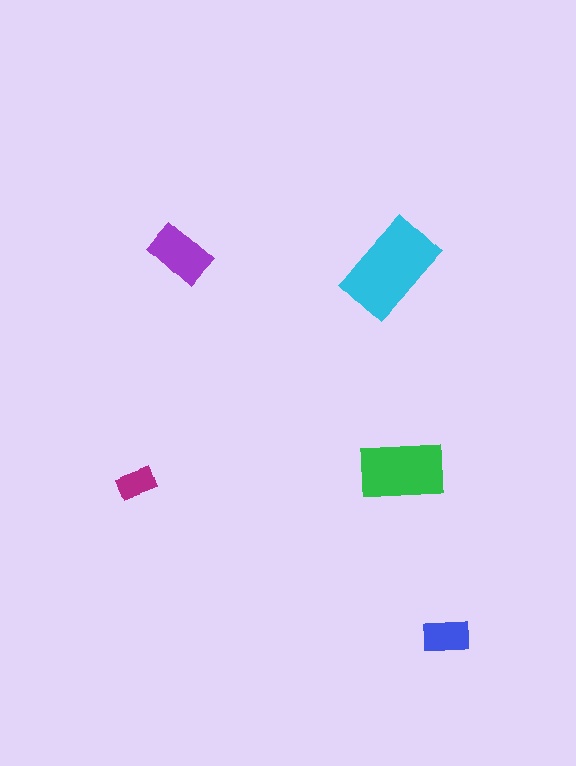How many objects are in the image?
There are 5 objects in the image.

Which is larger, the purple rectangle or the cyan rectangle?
The cyan one.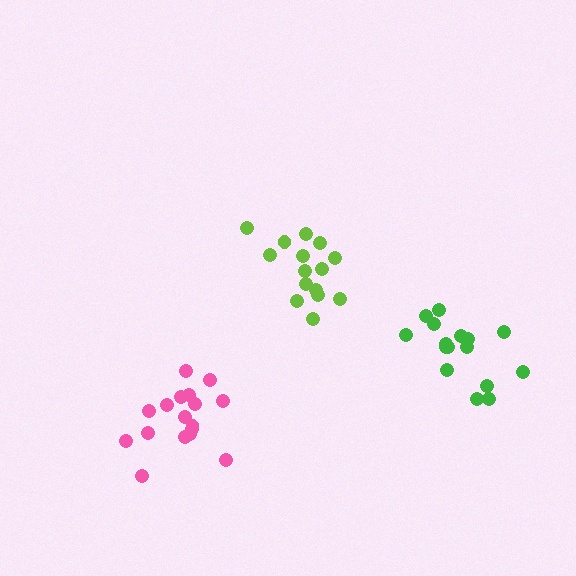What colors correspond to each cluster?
The clusters are colored: lime, green, pink.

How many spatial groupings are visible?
There are 3 spatial groupings.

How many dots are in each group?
Group 1: 15 dots, Group 2: 16 dots, Group 3: 17 dots (48 total).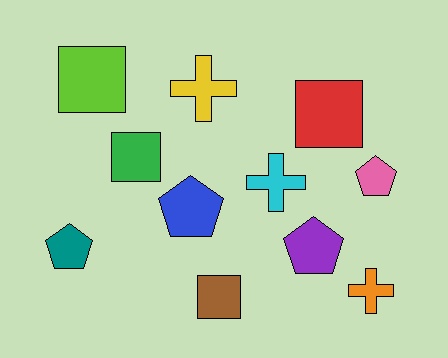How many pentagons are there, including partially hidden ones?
There are 4 pentagons.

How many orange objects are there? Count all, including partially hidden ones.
There is 1 orange object.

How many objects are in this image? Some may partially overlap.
There are 11 objects.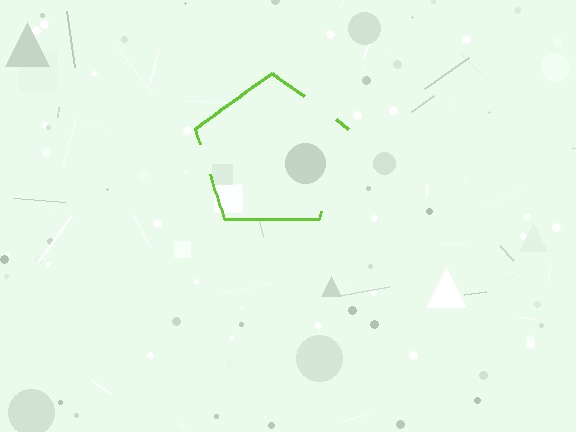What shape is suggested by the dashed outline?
The dashed outline suggests a pentagon.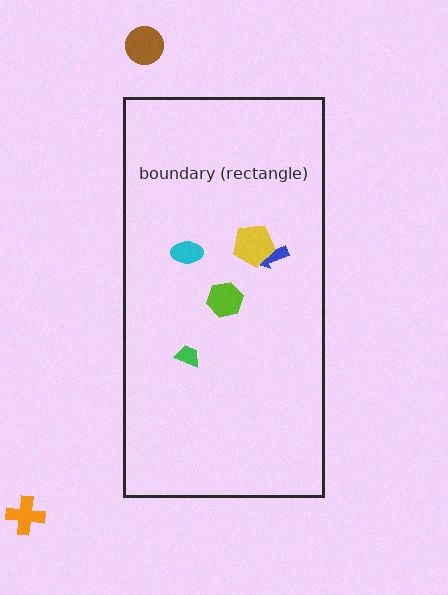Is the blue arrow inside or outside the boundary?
Inside.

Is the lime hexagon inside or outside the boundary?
Inside.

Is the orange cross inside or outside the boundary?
Outside.